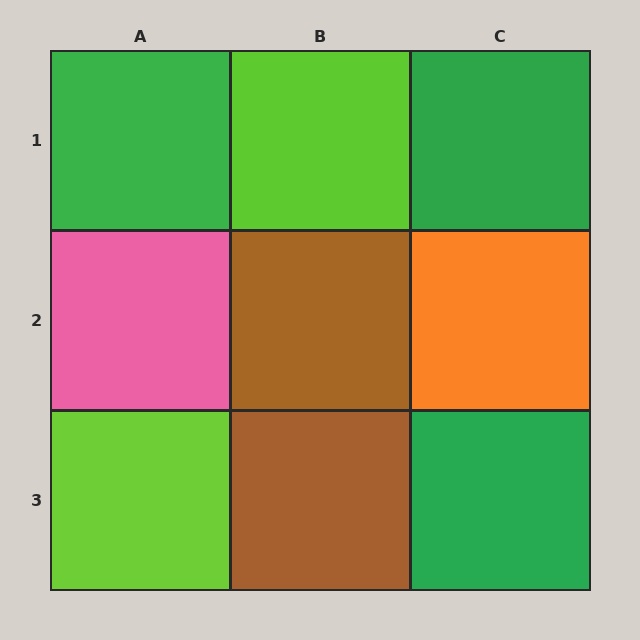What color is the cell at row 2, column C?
Orange.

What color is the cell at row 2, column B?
Brown.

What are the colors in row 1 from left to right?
Green, lime, green.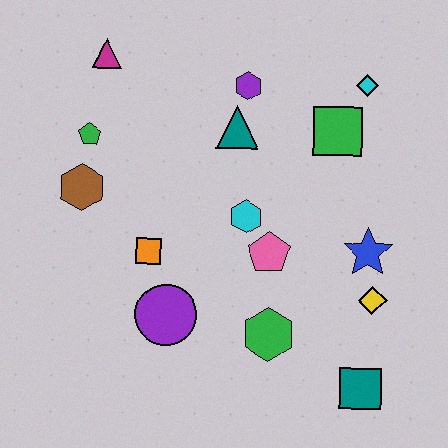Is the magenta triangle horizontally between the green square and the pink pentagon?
No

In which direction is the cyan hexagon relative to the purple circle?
The cyan hexagon is above the purple circle.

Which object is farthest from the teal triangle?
The teal square is farthest from the teal triangle.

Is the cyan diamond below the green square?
No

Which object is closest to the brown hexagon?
The green pentagon is closest to the brown hexagon.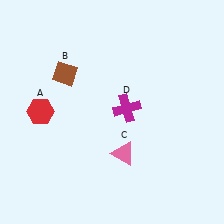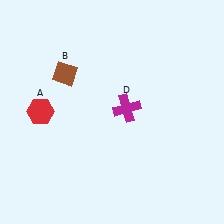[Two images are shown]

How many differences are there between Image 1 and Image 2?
There is 1 difference between the two images.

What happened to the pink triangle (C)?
The pink triangle (C) was removed in Image 2. It was in the bottom-right area of Image 1.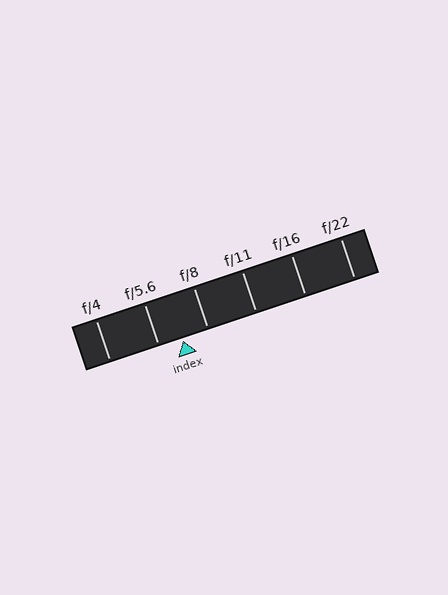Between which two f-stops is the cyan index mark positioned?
The index mark is between f/5.6 and f/8.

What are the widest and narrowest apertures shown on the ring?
The widest aperture shown is f/4 and the narrowest is f/22.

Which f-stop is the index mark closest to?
The index mark is closest to f/5.6.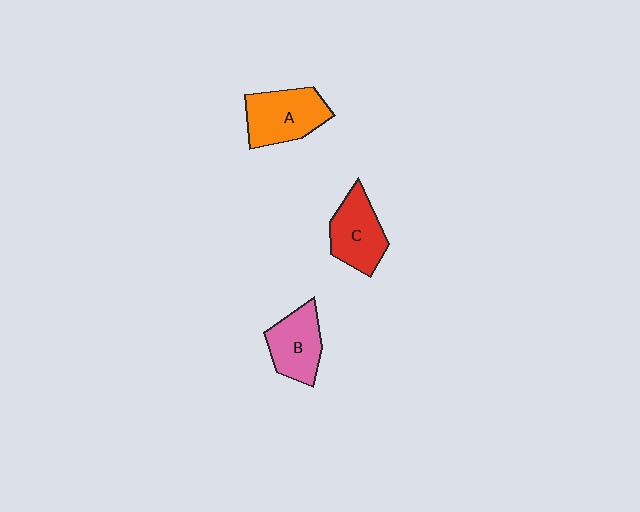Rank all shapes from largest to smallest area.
From largest to smallest: A (orange), C (red), B (pink).